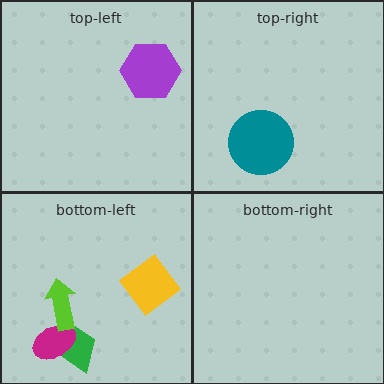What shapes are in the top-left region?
The purple hexagon.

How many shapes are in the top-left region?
1.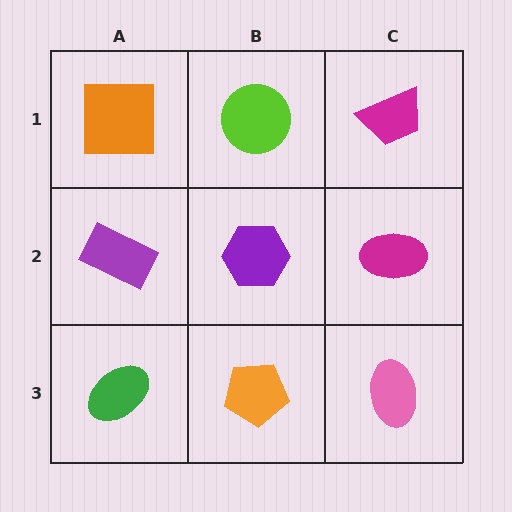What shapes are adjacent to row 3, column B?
A purple hexagon (row 2, column B), a green ellipse (row 3, column A), a pink ellipse (row 3, column C).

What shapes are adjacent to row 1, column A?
A purple rectangle (row 2, column A), a lime circle (row 1, column B).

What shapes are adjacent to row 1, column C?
A magenta ellipse (row 2, column C), a lime circle (row 1, column B).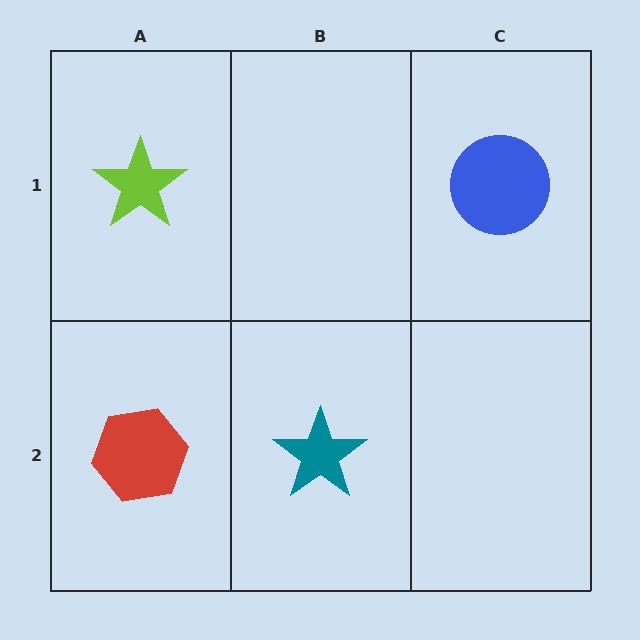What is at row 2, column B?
A teal star.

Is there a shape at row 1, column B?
No, that cell is empty.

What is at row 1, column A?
A lime star.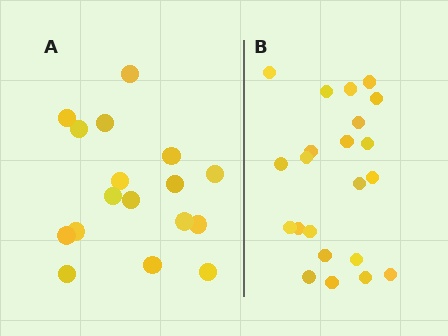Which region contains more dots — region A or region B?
Region B (the right region) has more dots.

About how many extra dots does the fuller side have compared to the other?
Region B has about 5 more dots than region A.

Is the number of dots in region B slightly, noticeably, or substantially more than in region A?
Region B has noticeably more, but not dramatically so. The ratio is roughly 1.3 to 1.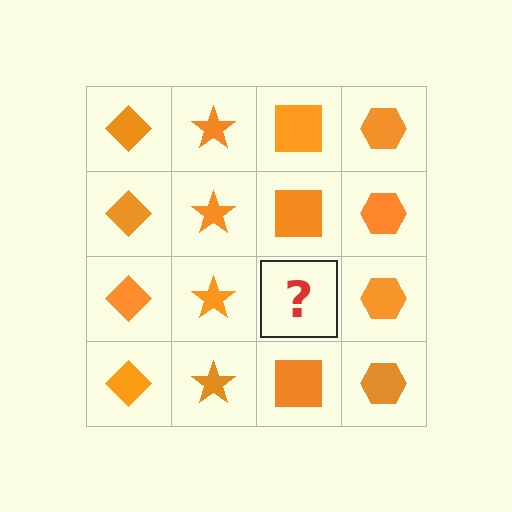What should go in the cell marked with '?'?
The missing cell should contain an orange square.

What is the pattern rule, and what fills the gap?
The rule is that each column has a consistent shape. The gap should be filled with an orange square.